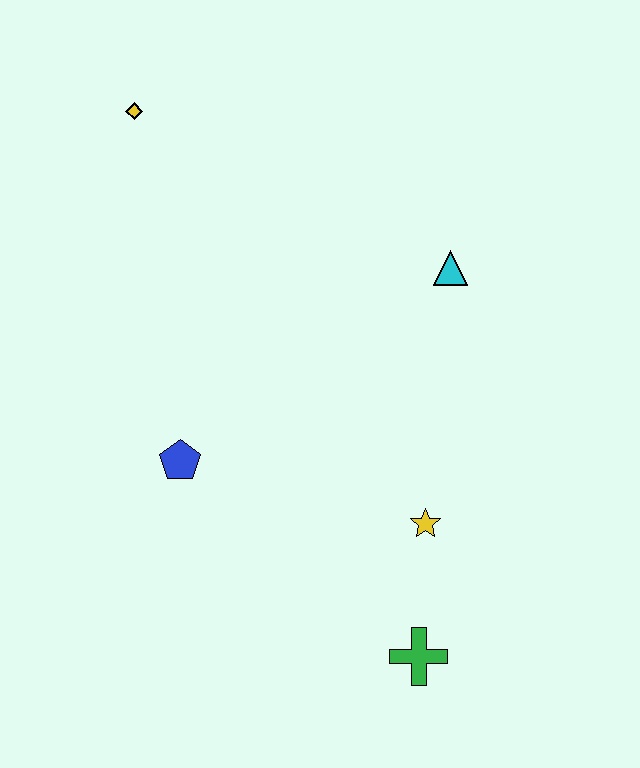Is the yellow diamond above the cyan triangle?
Yes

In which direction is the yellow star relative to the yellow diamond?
The yellow star is below the yellow diamond.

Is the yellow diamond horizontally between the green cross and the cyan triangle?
No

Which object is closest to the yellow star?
The green cross is closest to the yellow star.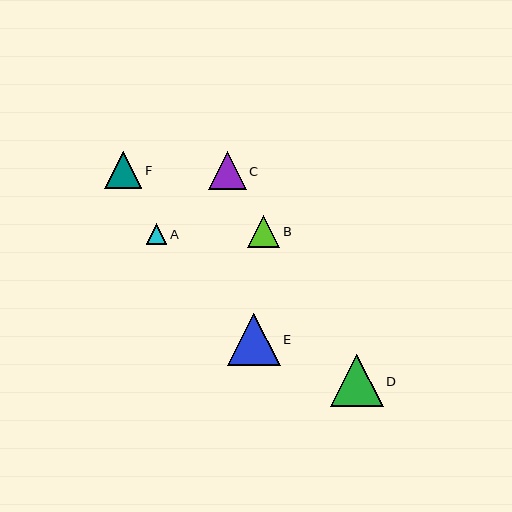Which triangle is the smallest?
Triangle A is the smallest with a size of approximately 21 pixels.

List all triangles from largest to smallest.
From largest to smallest: D, E, C, F, B, A.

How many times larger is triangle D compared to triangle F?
Triangle D is approximately 1.4 times the size of triangle F.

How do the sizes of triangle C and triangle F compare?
Triangle C and triangle F are approximately the same size.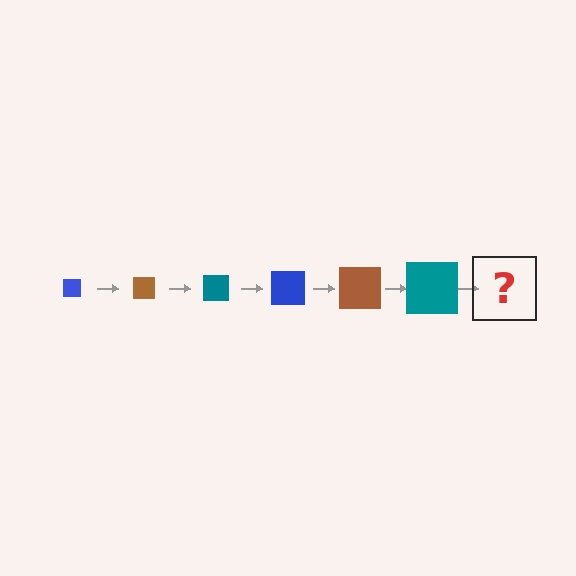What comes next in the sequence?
The next element should be a blue square, larger than the previous one.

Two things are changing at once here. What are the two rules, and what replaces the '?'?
The two rules are that the square grows larger each step and the color cycles through blue, brown, and teal. The '?' should be a blue square, larger than the previous one.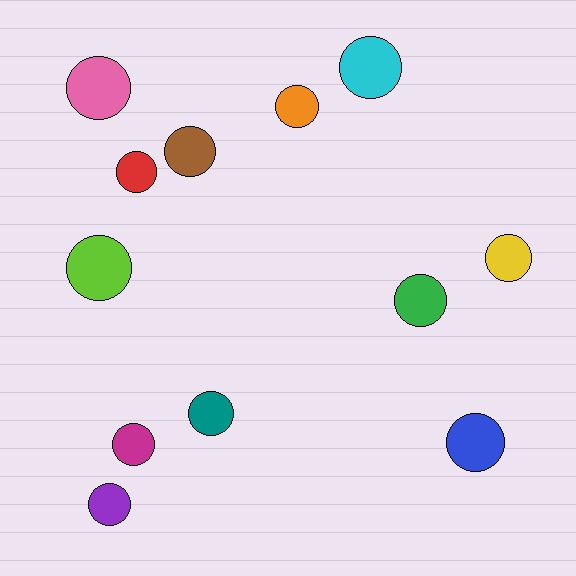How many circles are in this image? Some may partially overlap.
There are 12 circles.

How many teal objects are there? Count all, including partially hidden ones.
There is 1 teal object.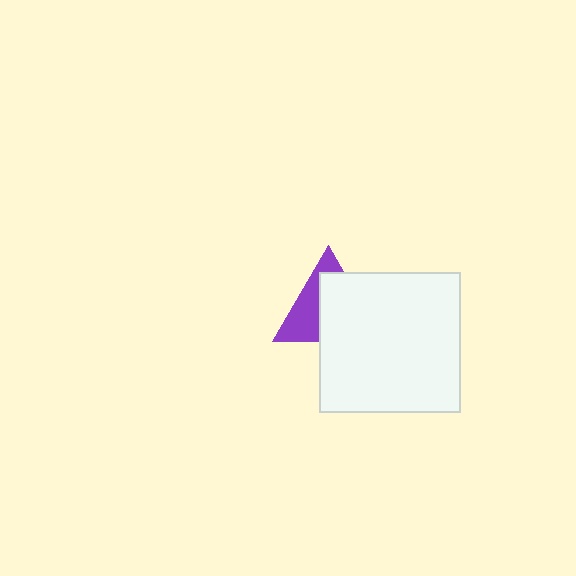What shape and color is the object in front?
The object in front is a white square.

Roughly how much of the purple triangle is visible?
A small part of it is visible (roughly 43%).